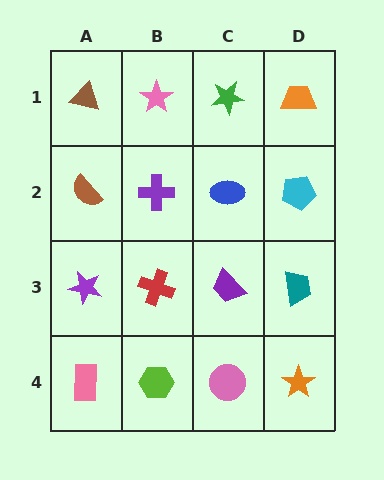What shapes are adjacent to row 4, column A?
A purple star (row 3, column A), a lime hexagon (row 4, column B).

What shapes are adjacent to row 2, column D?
An orange trapezoid (row 1, column D), a teal trapezoid (row 3, column D), a blue ellipse (row 2, column C).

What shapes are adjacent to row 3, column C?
A blue ellipse (row 2, column C), a pink circle (row 4, column C), a red cross (row 3, column B), a teal trapezoid (row 3, column D).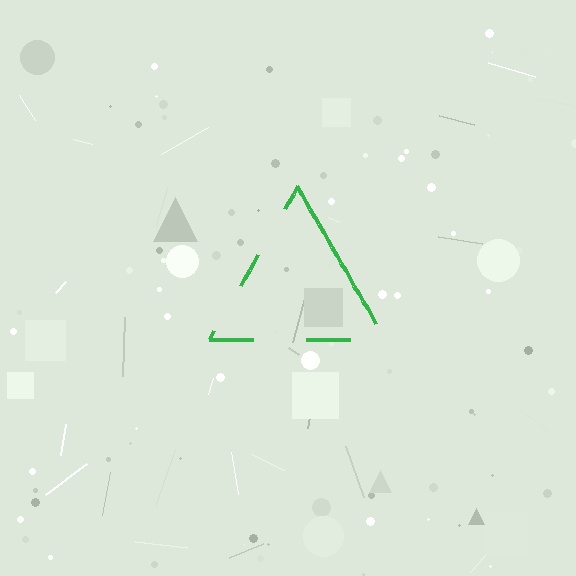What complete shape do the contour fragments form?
The contour fragments form a triangle.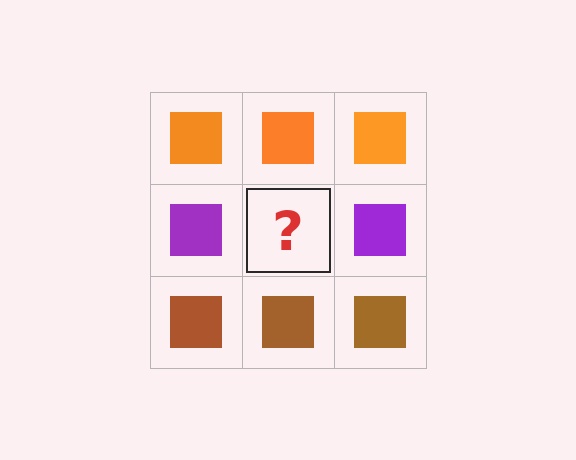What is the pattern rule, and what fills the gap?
The rule is that each row has a consistent color. The gap should be filled with a purple square.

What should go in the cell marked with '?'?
The missing cell should contain a purple square.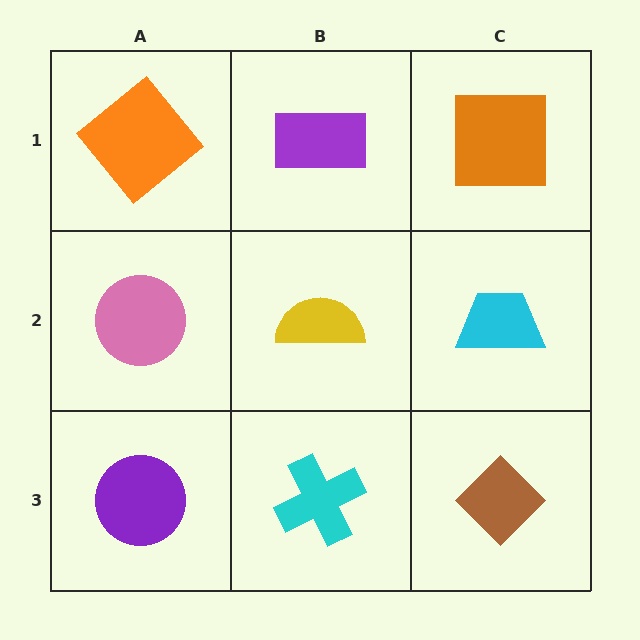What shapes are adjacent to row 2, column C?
An orange square (row 1, column C), a brown diamond (row 3, column C), a yellow semicircle (row 2, column B).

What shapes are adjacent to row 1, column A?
A pink circle (row 2, column A), a purple rectangle (row 1, column B).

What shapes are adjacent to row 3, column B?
A yellow semicircle (row 2, column B), a purple circle (row 3, column A), a brown diamond (row 3, column C).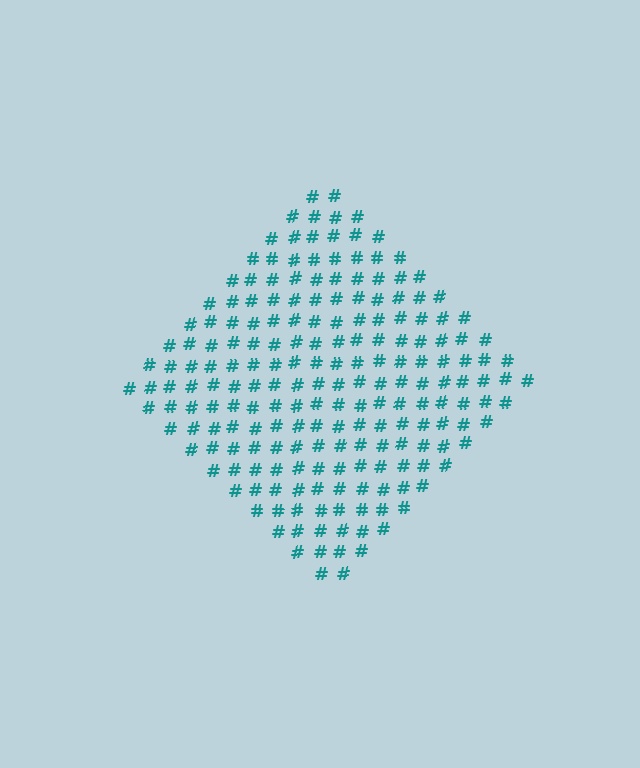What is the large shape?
The large shape is a diamond.